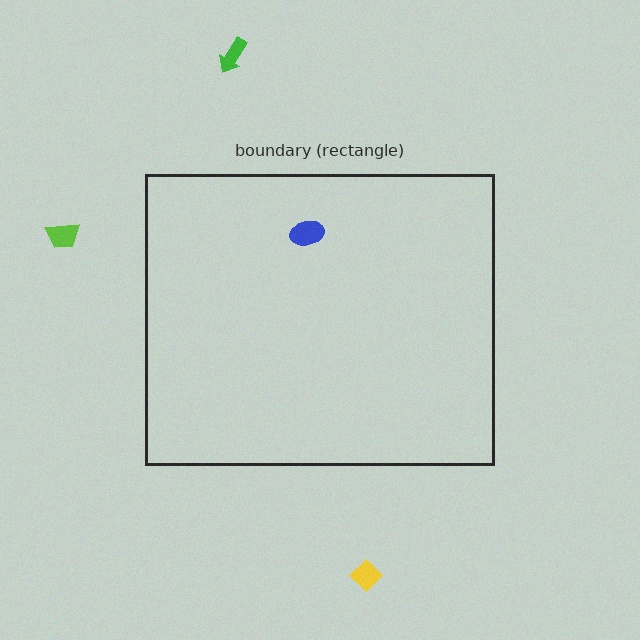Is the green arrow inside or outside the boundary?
Outside.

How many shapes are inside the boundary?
1 inside, 3 outside.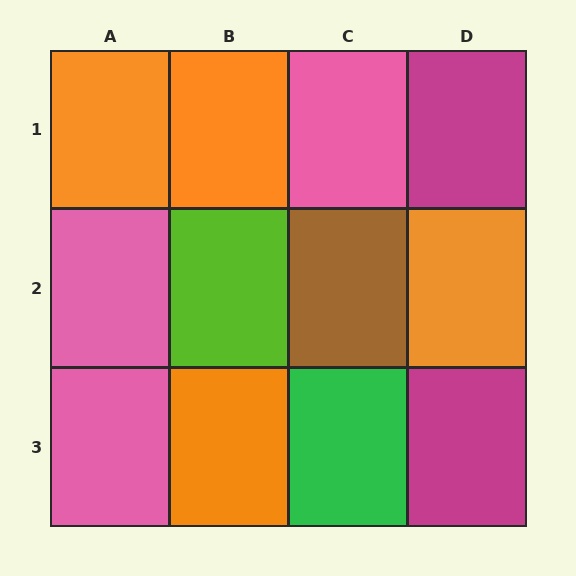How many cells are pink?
3 cells are pink.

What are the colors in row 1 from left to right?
Orange, orange, pink, magenta.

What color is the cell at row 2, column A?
Pink.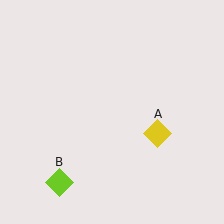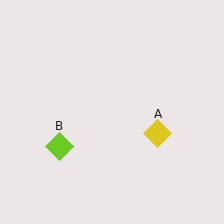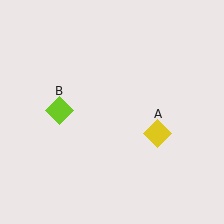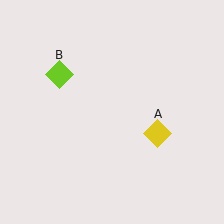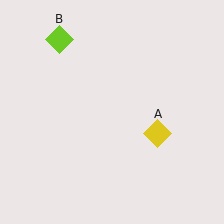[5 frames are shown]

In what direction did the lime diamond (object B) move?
The lime diamond (object B) moved up.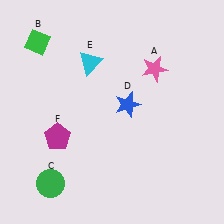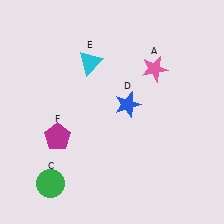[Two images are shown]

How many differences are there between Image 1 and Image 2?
There is 1 difference between the two images.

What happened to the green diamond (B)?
The green diamond (B) was removed in Image 2. It was in the top-left area of Image 1.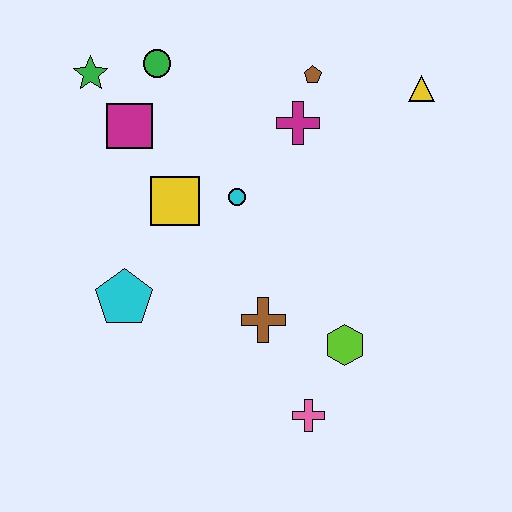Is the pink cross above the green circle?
No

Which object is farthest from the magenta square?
The pink cross is farthest from the magenta square.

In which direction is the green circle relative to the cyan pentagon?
The green circle is above the cyan pentagon.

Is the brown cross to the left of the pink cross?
Yes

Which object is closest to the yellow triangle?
The brown pentagon is closest to the yellow triangle.